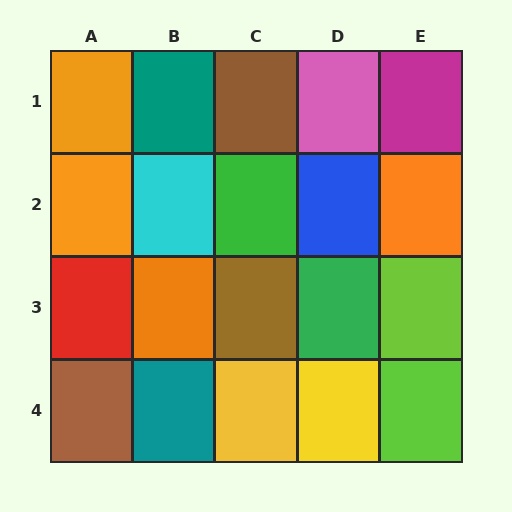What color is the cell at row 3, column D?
Green.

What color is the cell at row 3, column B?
Orange.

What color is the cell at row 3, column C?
Brown.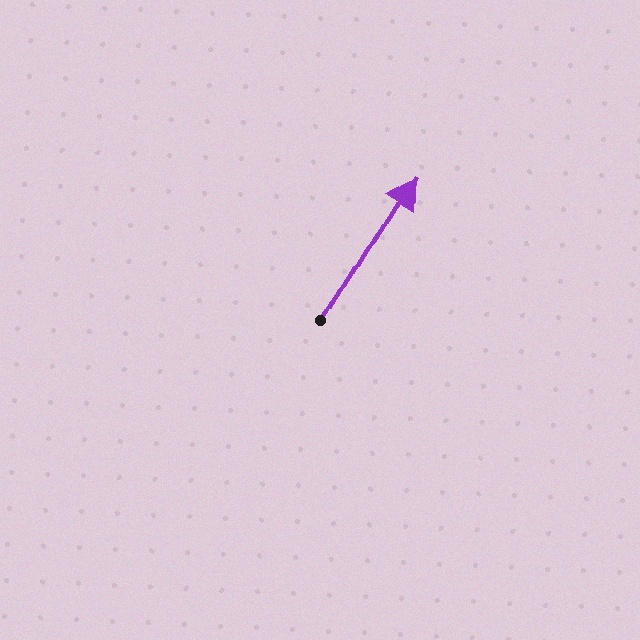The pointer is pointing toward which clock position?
Roughly 1 o'clock.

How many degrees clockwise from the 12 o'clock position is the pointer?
Approximately 32 degrees.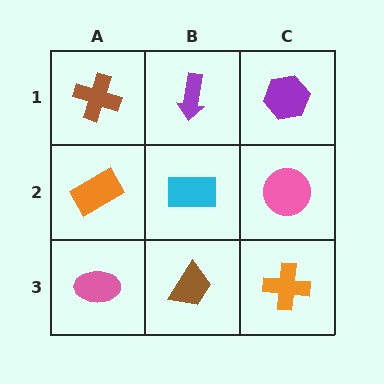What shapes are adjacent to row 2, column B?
A purple arrow (row 1, column B), a brown trapezoid (row 3, column B), an orange rectangle (row 2, column A), a pink circle (row 2, column C).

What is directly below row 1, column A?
An orange rectangle.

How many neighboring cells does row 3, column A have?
2.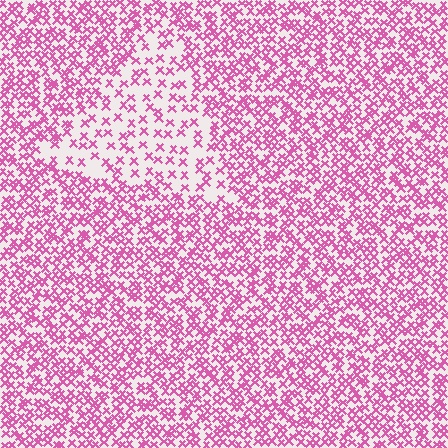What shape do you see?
I see a triangle.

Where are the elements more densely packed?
The elements are more densely packed outside the triangle boundary.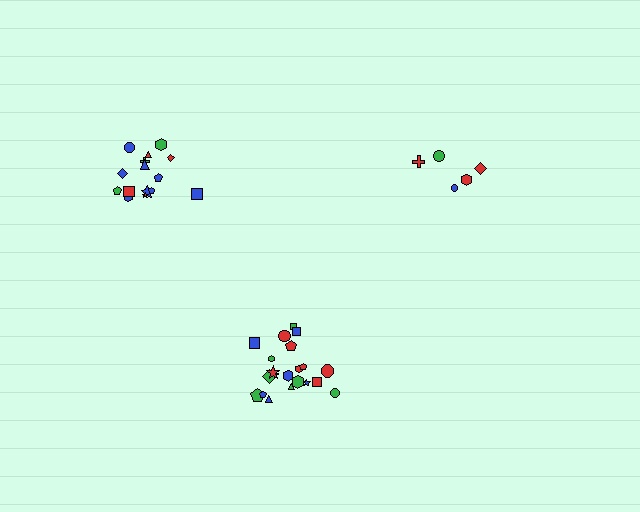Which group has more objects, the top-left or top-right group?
The top-left group.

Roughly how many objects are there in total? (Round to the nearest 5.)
Roughly 40 objects in total.